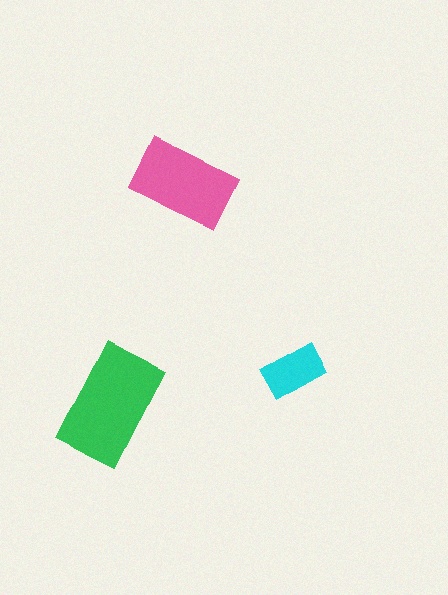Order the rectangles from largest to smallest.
the green one, the pink one, the cyan one.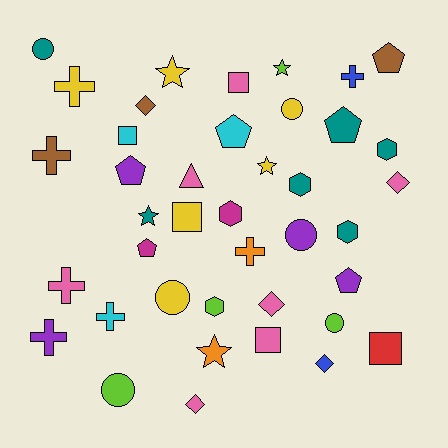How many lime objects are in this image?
There are 4 lime objects.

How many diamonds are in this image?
There are 5 diamonds.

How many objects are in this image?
There are 40 objects.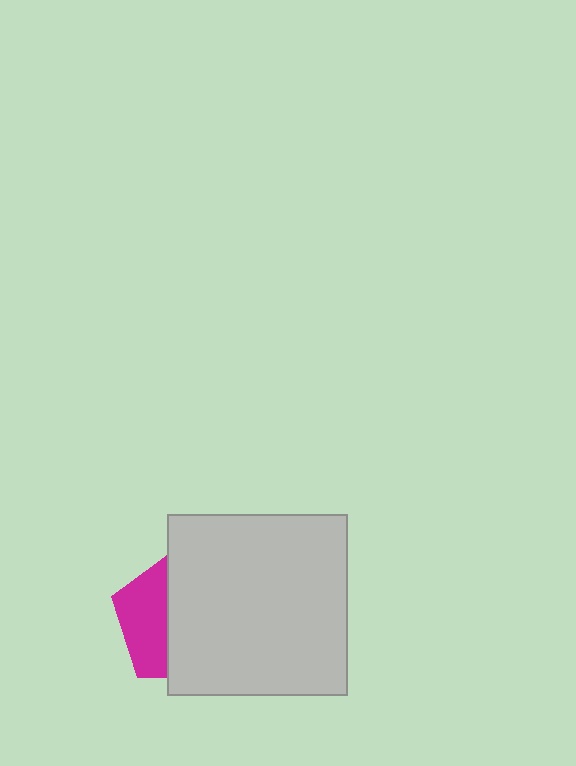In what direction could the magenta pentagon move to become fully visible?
The magenta pentagon could move left. That would shift it out from behind the light gray square entirely.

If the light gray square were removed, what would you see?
You would see the complete magenta pentagon.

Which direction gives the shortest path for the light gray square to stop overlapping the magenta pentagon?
Moving right gives the shortest separation.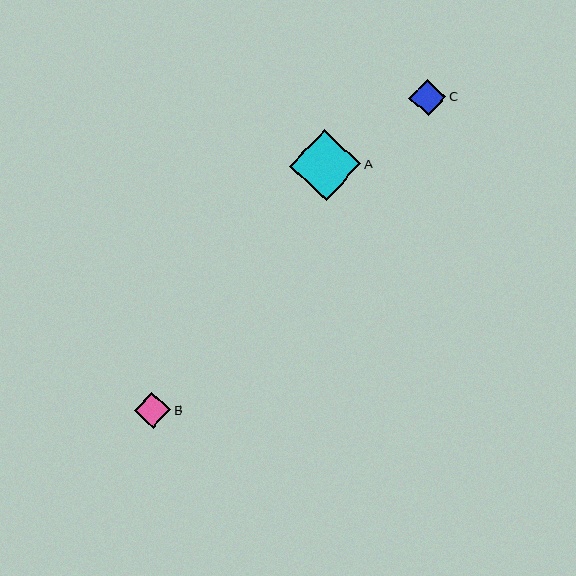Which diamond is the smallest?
Diamond B is the smallest with a size of approximately 36 pixels.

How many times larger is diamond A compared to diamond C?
Diamond A is approximately 1.9 times the size of diamond C.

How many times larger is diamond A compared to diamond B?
Diamond A is approximately 2.0 times the size of diamond B.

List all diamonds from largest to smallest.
From largest to smallest: A, C, B.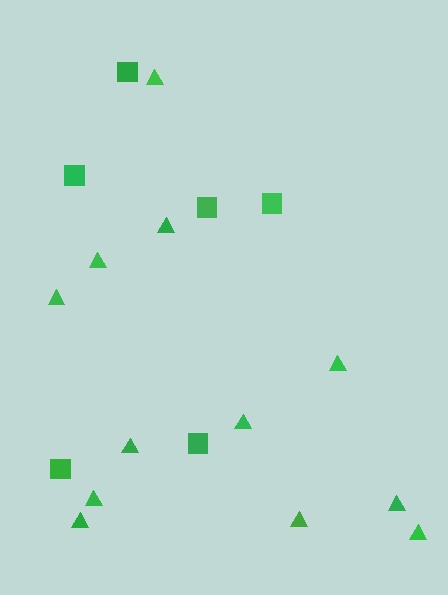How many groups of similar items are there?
There are 2 groups: one group of squares (6) and one group of triangles (12).